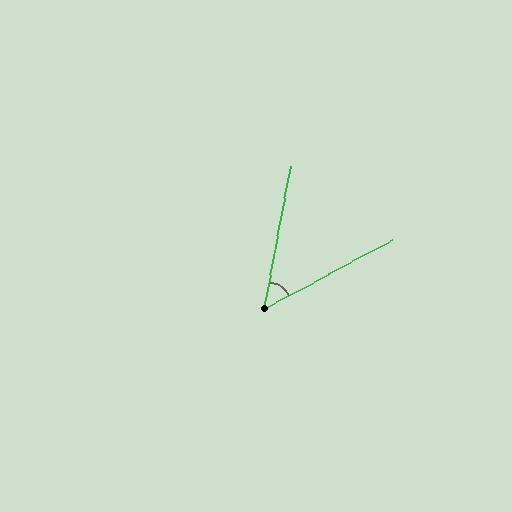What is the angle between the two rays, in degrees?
Approximately 51 degrees.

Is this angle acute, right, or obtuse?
It is acute.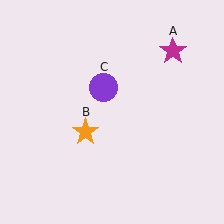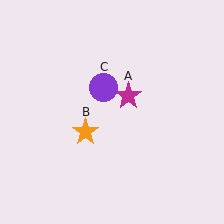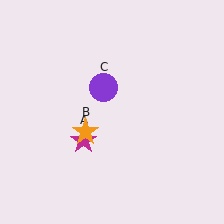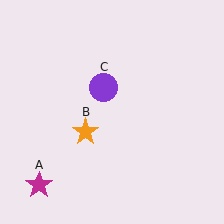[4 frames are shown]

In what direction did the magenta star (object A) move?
The magenta star (object A) moved down and to the left.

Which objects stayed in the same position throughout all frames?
Orange star (object B) and purple circle (object C) remained stationary.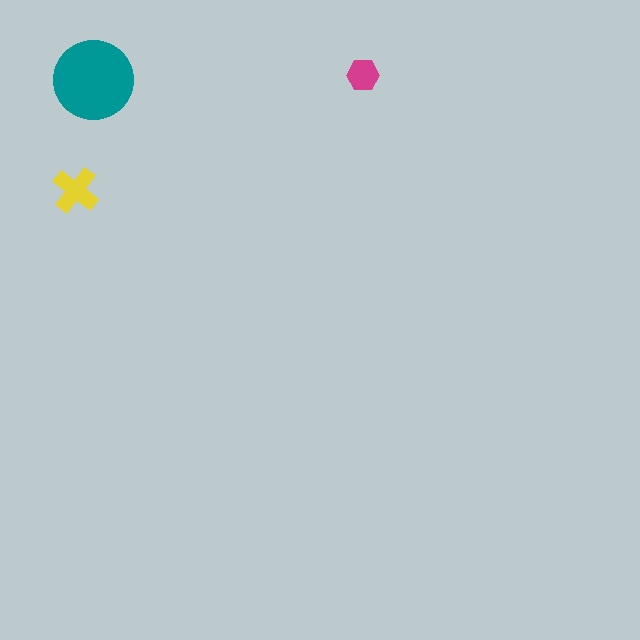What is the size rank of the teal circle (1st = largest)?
1st.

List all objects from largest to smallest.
The teal circle, the yellow cross, the magenta hexagon.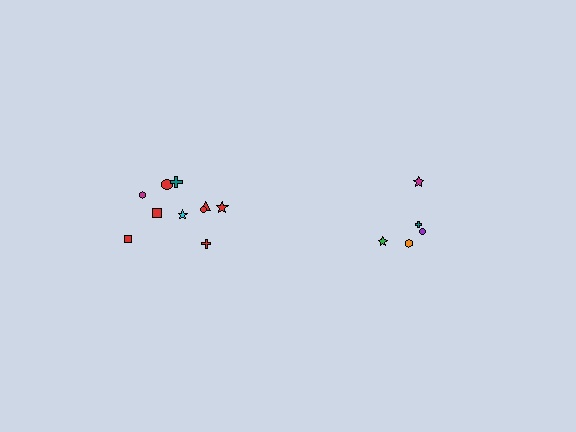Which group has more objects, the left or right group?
The left group.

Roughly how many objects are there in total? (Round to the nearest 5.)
Roughly 15 objects in total.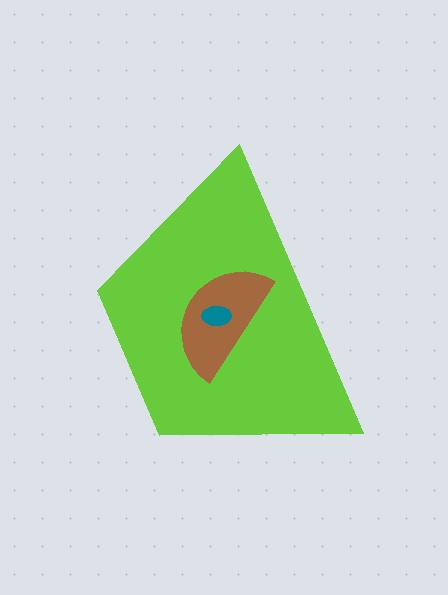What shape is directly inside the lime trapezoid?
The brown semicircle.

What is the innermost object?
The teal ellipse.